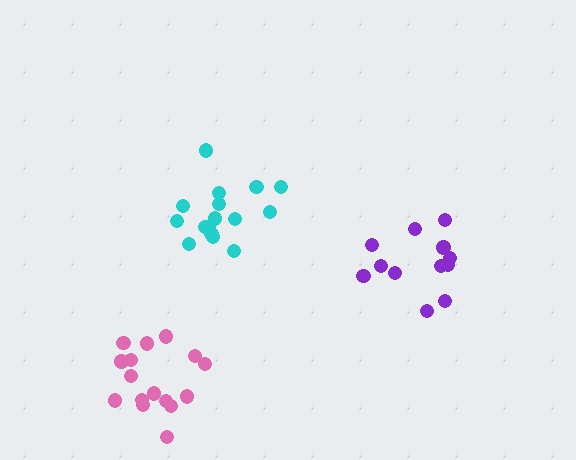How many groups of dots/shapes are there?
There are 3 groups.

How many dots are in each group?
Group 1: 16 dots, Group 2: 12 dots, Group 3: 16 dots (44 total).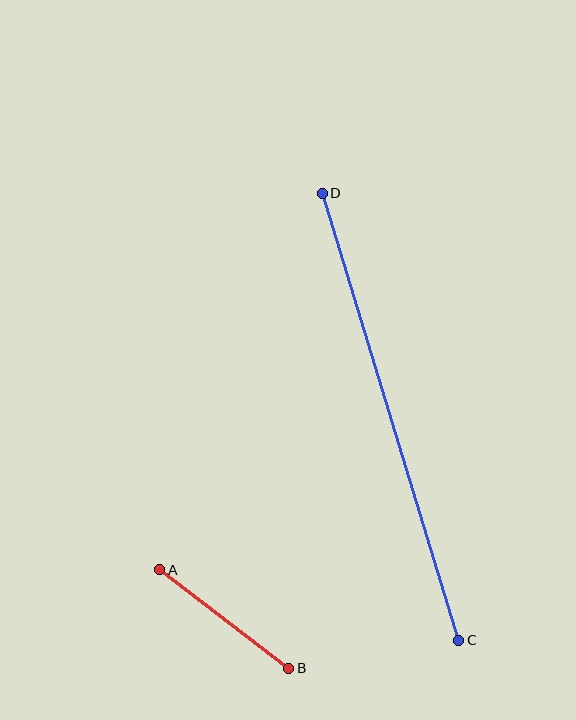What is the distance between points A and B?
The distance is approximately 162 pixels.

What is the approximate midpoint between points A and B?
The midpoint is at approximately (224, 619) pixels.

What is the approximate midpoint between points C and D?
The midpoint is at approximately (391, 417) pixels.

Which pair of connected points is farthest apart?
Points C and D are farthest apart.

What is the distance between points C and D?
The distance is approximately 467 pixels.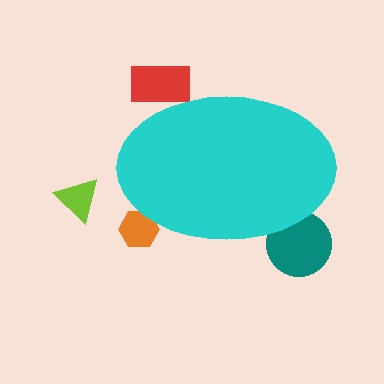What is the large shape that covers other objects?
A cyan ellipse.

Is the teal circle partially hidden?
Yes, the teal circle is partially hidden behind the cyan ellipse.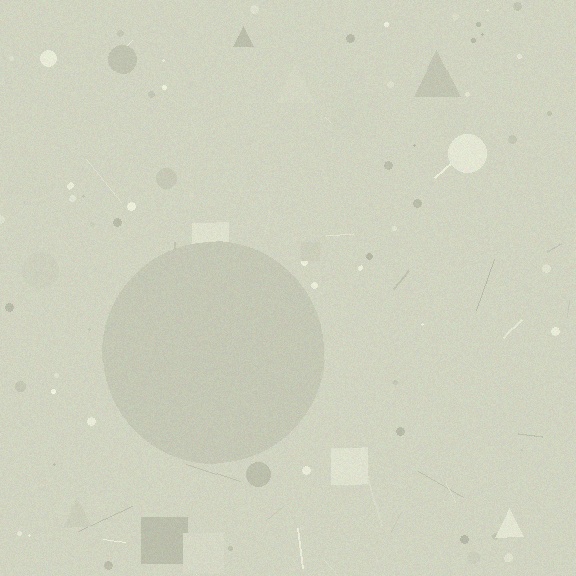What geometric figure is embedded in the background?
A circle is embedded in the background.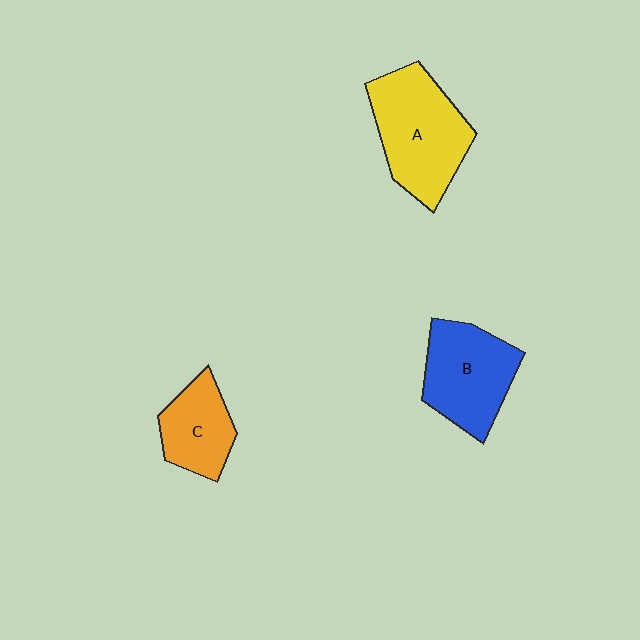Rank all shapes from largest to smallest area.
From largest to smallest: A (yellow), B (blue), C (orange).